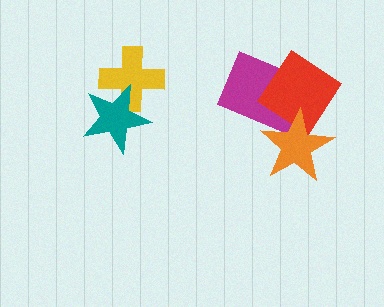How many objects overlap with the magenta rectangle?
2 objects overlap with the magenta rectangle.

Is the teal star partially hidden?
No, no other shape covers it.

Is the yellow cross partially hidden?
Yes, it is partially covered by another shape.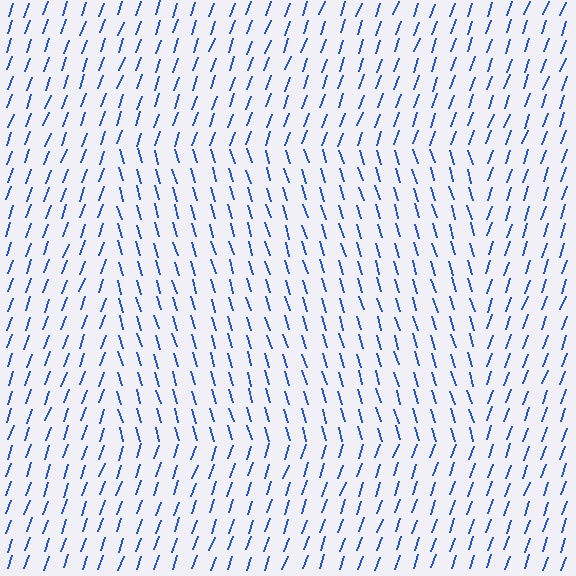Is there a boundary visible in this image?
Yes, there is a texture boundary formed by a change in line orientation.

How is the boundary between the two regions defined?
The boundary is defined purely by a change in line orientation (approximately 36 degrees difference). All lines are the same color and thickness.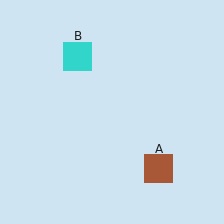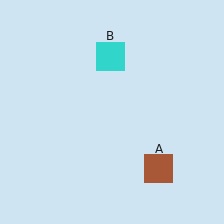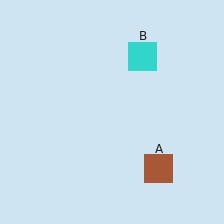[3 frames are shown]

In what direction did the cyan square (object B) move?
The cyan square (object B) moved right.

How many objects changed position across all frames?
1 object changed position: cyan square (object B).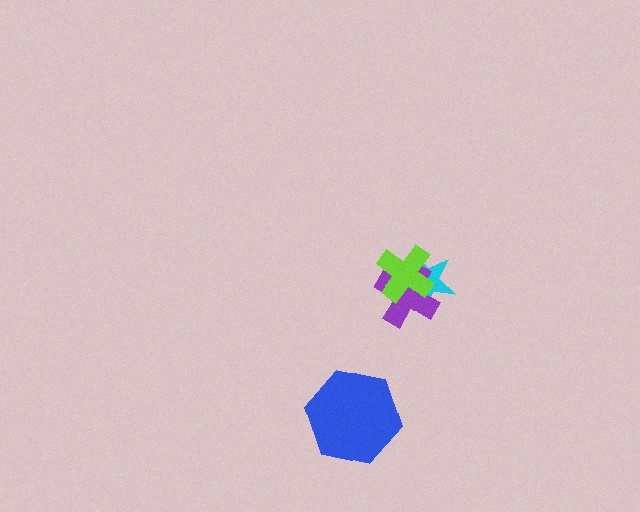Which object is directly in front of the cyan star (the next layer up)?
The purple cross is directly in front of the cyan star.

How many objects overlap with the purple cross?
2 objects overlap with the purple cross.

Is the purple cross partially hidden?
Yes, it is partially covered by another shape.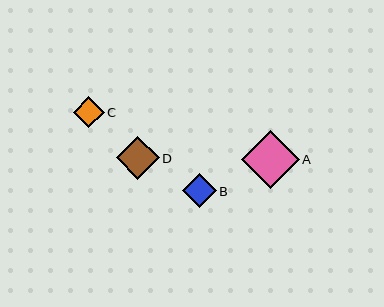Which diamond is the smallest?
Diamond C is the smallest with a size of approximately 31 pixels.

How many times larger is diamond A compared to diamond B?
Diamond A is approximately 1.7 times the size of diamond B.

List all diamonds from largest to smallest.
From largest to smallest: A, D, B, C.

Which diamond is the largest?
Diamond A is the largest with a size of approximately 58 pixels.